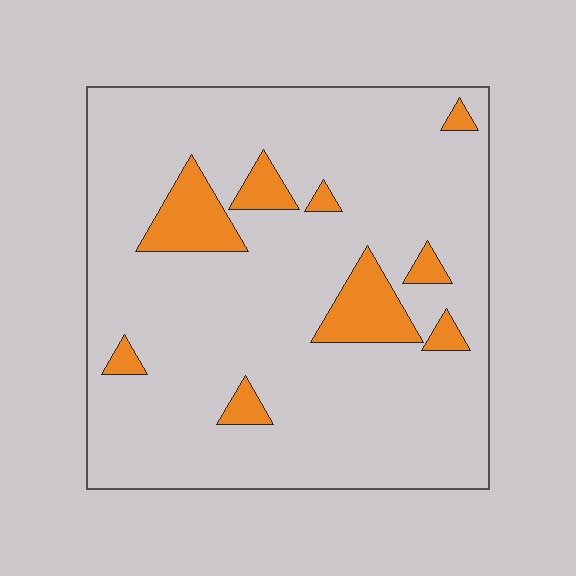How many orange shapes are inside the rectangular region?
9.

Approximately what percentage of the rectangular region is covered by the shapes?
Approximately 10%.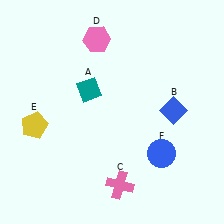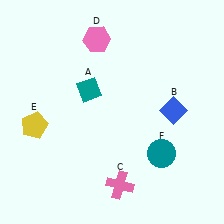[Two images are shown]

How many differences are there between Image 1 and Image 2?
There is 1 difference between the two images.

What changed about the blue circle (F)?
In Image 1, F is blue. In Image 2, it changed to teal.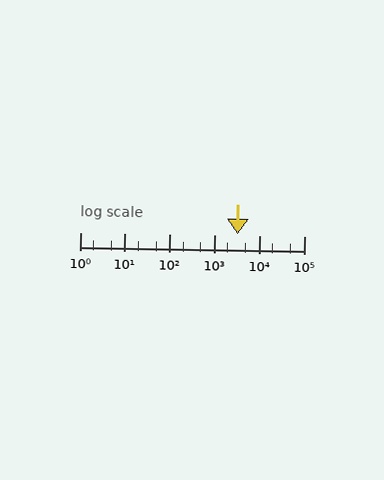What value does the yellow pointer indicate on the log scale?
The pointer indicates approximately 3300.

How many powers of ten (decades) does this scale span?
The scale spans 5 decades, from 1 to 100000.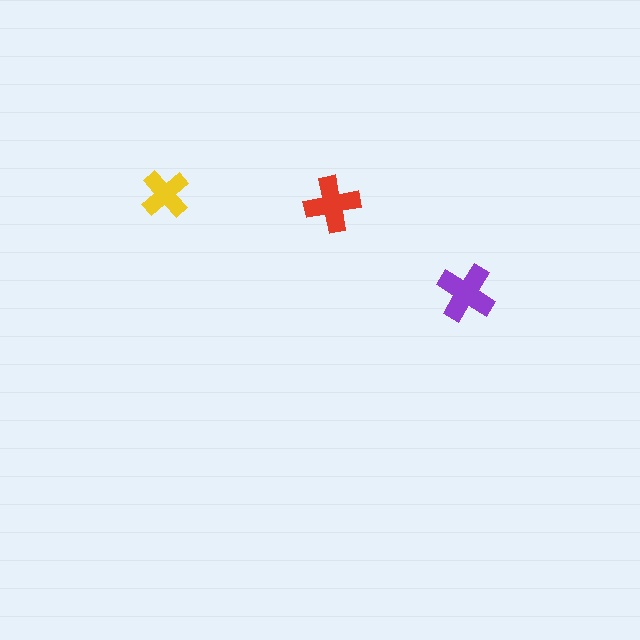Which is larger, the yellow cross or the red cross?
The red one.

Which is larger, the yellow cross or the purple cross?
The purple one.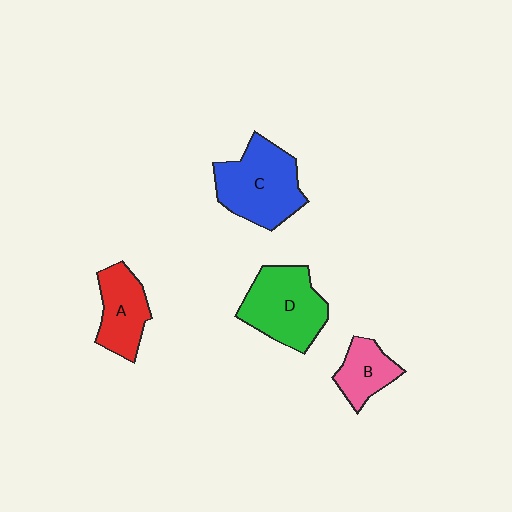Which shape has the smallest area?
Shape B (pink).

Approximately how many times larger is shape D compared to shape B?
Approximately 1.9 times.